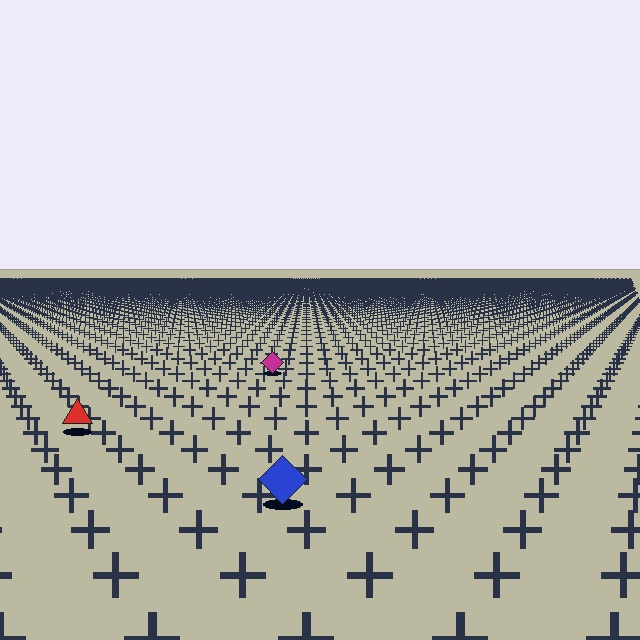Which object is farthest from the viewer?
The magenta diamond is farthest from the viewer. It appears smaller and the ground texture around it is denser.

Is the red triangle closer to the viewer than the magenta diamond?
Yes. The red triangle is closer — you can tell from the texture gradient: the ground texture is coarser near it.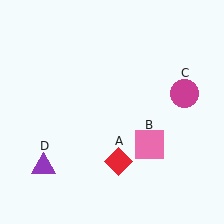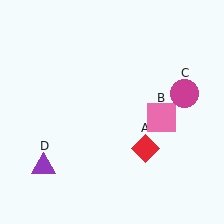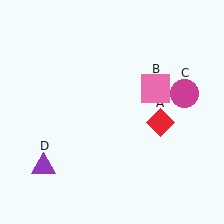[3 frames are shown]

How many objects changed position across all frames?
2 objects changed position: red diamond (object A), pink square (object B).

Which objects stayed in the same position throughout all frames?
Magenta circle (object C) and purple triangle (object D) remained stationary.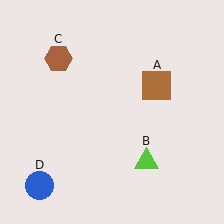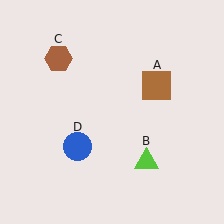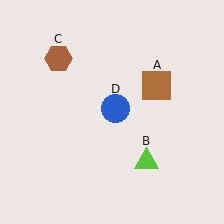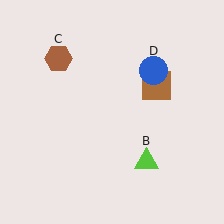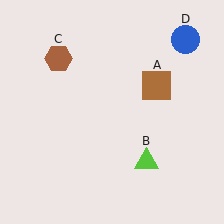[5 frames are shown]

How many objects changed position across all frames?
1 object changed position: blue circle (object D).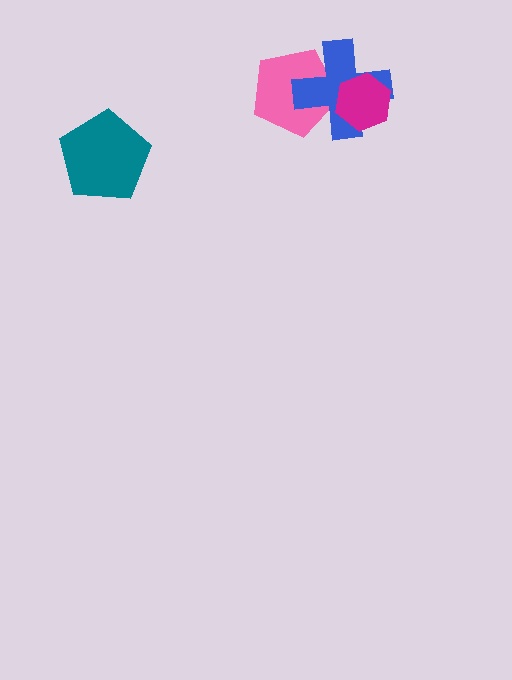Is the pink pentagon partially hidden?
Yes, it is partially covered by another shape.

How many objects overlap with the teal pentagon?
0 objects overlap with the teal pentagon.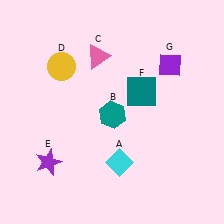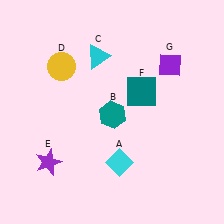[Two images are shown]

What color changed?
The triangle (C) changed from pink in Image 1 to cyan in Image 2.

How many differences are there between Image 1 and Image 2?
There is 1 difference between the two images.